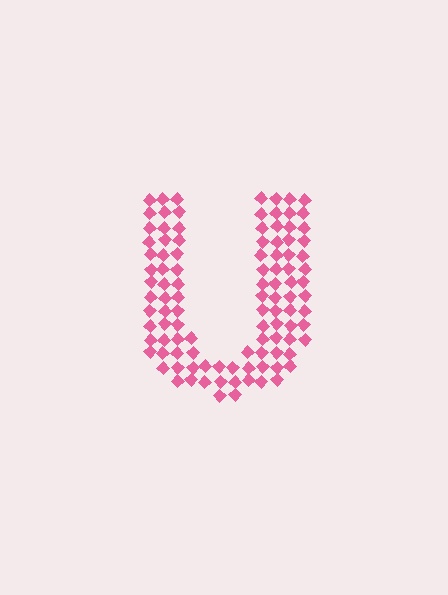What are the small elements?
The small elements are diamonds.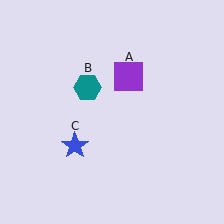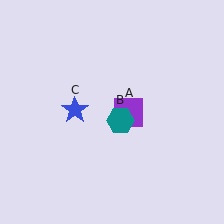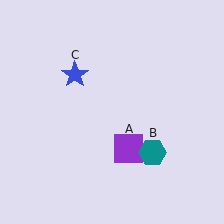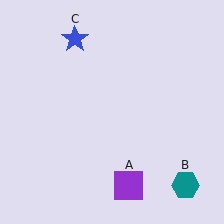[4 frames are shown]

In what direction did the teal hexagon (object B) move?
The teal hexagon (object B) moved down and to the right.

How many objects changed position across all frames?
3 objects changed position: purple square (object A), teal hexagon (object B), blue star (object C).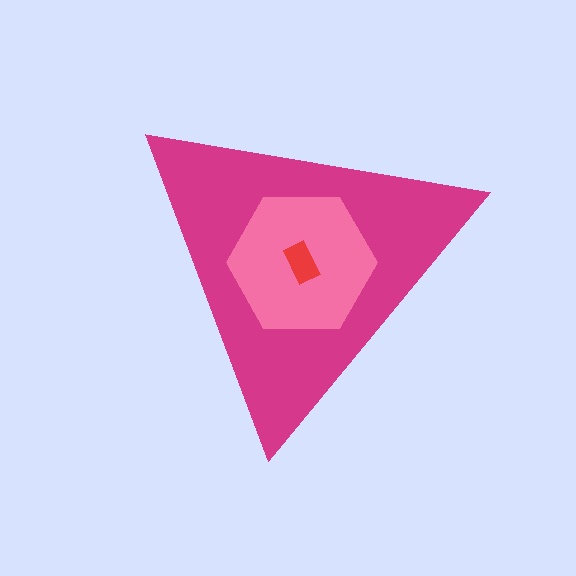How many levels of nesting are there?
3.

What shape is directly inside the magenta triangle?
The pink hexagon.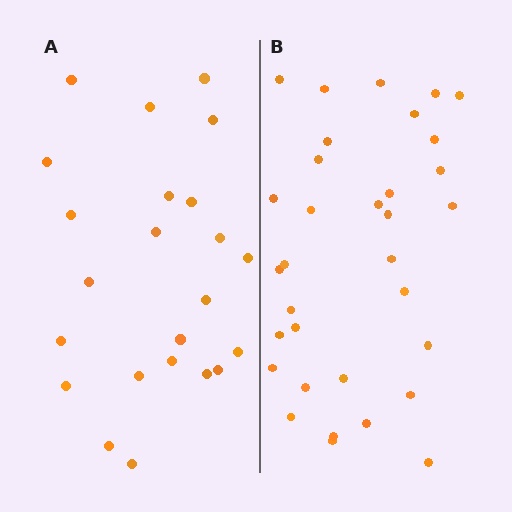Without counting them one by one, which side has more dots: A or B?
Region B (the right region) has more dots.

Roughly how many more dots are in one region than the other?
Region B has roughly 10 or so more dots than region A.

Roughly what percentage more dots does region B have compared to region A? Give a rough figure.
About 45% more.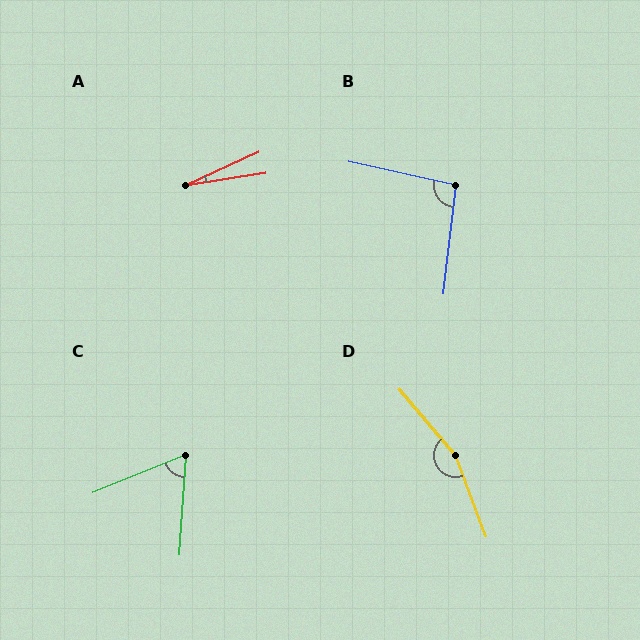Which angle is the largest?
D, at approximately 159 degrees.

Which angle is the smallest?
A, at approximately 15 degrees.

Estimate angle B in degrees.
Approximately 96 degrees.